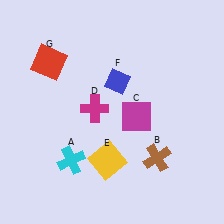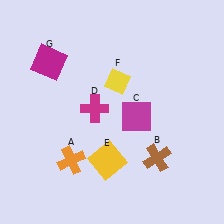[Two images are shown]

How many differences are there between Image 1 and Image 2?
There are 3 differences between the two images.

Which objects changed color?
A changed from cyan to orange. F changed from blue to yellow. G changed from red to magenta.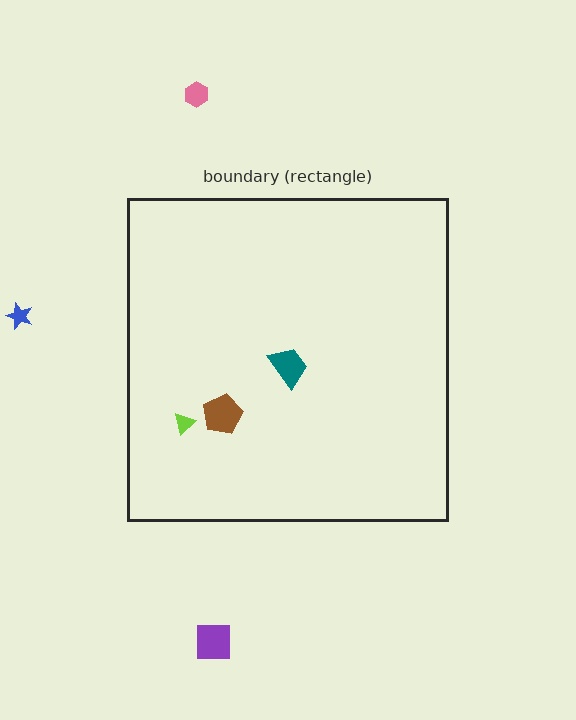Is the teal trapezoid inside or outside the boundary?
Inside.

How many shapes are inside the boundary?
3 inside, 3 outside.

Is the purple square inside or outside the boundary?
Outside.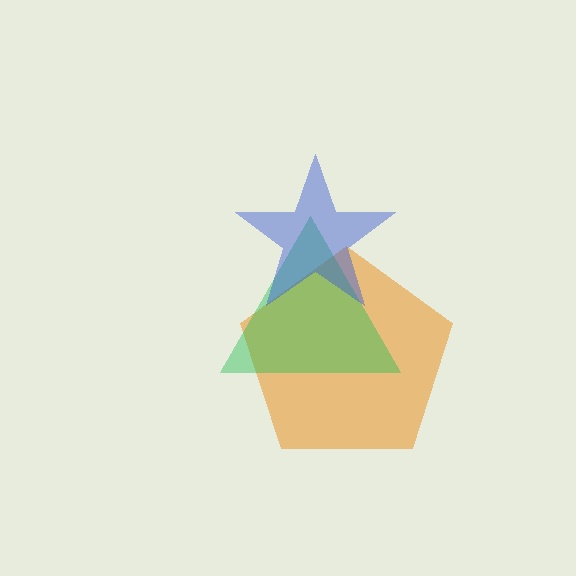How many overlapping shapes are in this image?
There are 3 overlapping shapes in the image.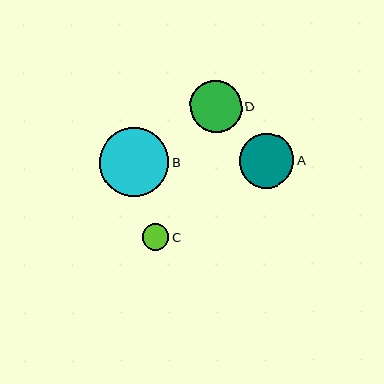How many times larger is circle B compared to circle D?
Circle B is approximately 1.3 times the size of circle D.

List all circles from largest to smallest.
From largest to smallest: B, A, D, C.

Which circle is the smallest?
Circle C is the smallest with a size of approximately 27 pixels.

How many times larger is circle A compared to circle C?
Circle A is approximately 2.0 times the size of circle C.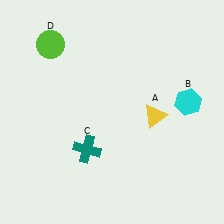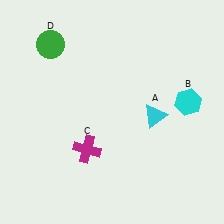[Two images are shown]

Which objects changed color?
A changed from yellow to cyan. C changed from teal to magenta. D changed from lime to green.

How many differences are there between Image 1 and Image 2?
There are 3 differences between the two images.